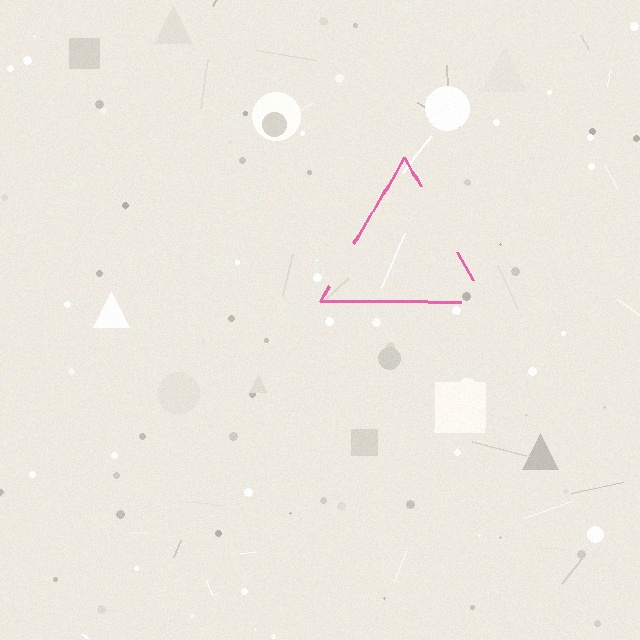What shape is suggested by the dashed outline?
The dashed outline suggests a triangle.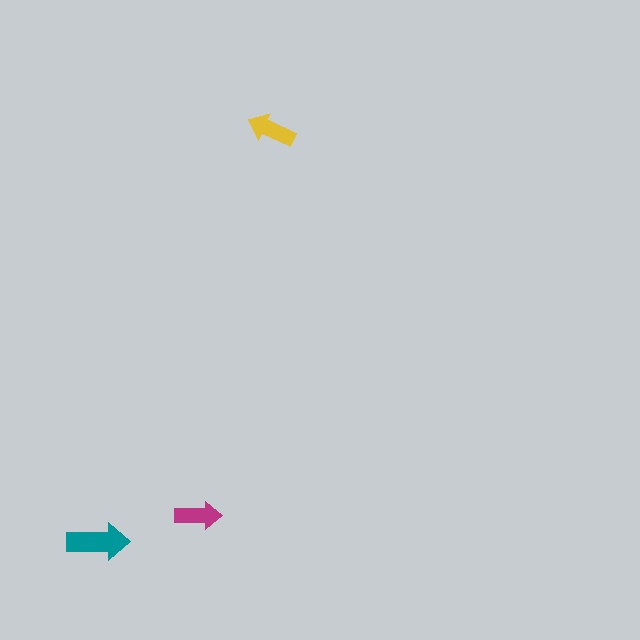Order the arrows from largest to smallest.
the teal one, the yellow one, the magenta one.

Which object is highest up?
The yellow arrow is topmost.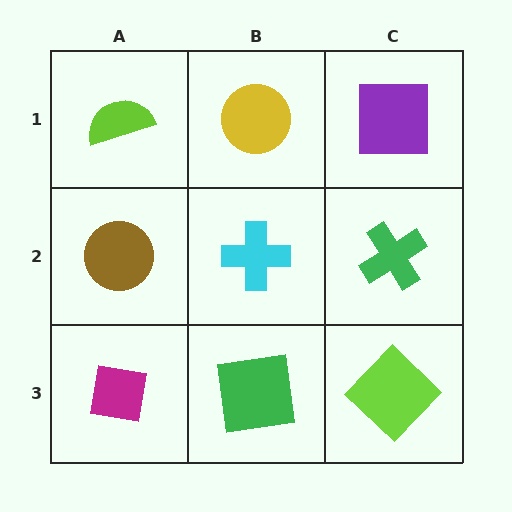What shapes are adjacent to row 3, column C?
A green cross (row 2, column C), a green square (row 3, column B).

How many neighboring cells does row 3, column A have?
2.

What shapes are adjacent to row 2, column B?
A yellow circle (row 1, column B), a green square (row 3, column B), a brown circle (row 2, column A), a green cross (row 2, column C).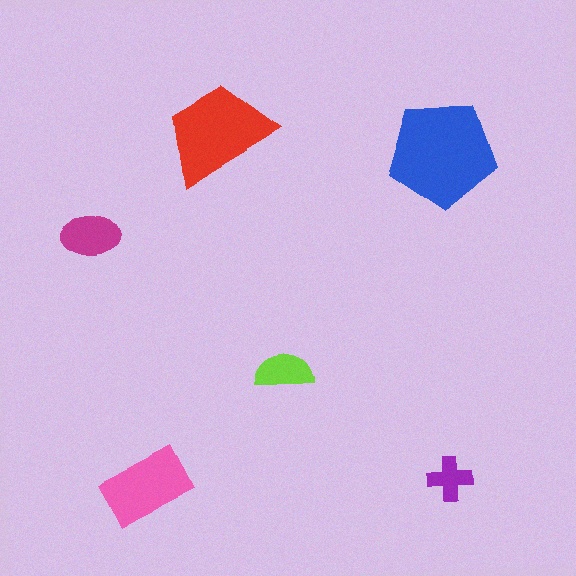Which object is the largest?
The blue pentagon.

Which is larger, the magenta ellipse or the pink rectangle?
The pink rectangle.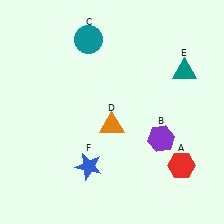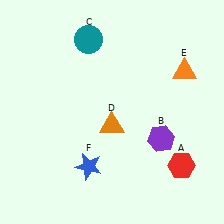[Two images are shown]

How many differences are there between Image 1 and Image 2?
There is 1 difference between the two images.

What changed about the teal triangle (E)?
In Image 1, E is teal. In Image 2, it changed to orange.